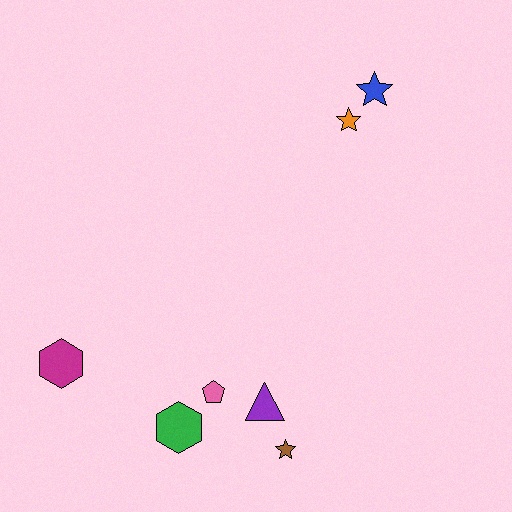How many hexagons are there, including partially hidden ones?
There are 2 hexagons.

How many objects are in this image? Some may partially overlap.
There are 7 objects.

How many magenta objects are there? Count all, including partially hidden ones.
There is 1 magenta object.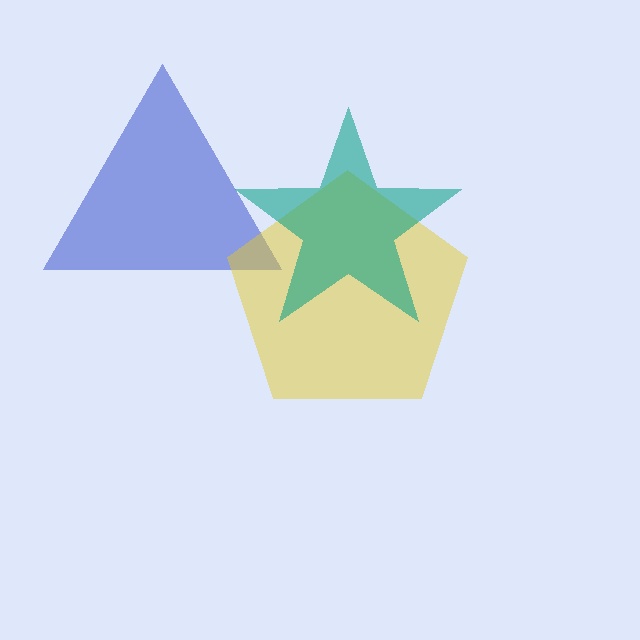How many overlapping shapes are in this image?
There are 3 overlapping shapes in the image.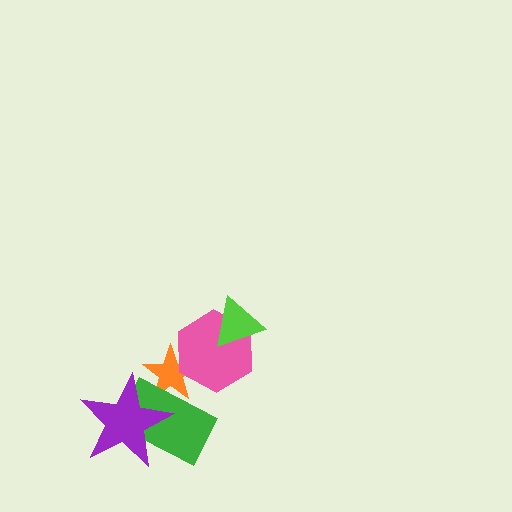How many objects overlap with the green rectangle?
2 objects overlap with the green rectangle.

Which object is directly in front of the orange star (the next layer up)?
The pink hexagon is directly in front of the orange star.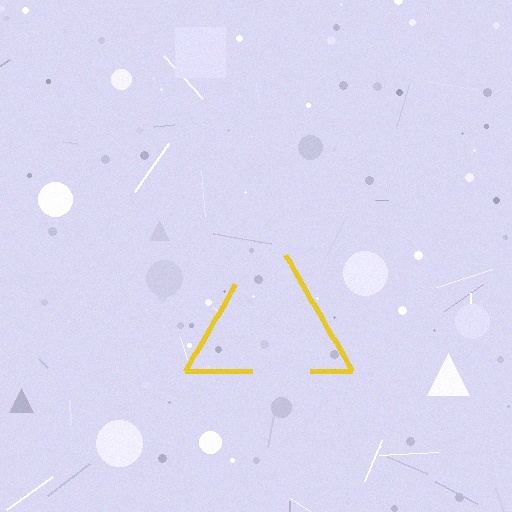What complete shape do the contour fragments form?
The contour fragments form a triangle.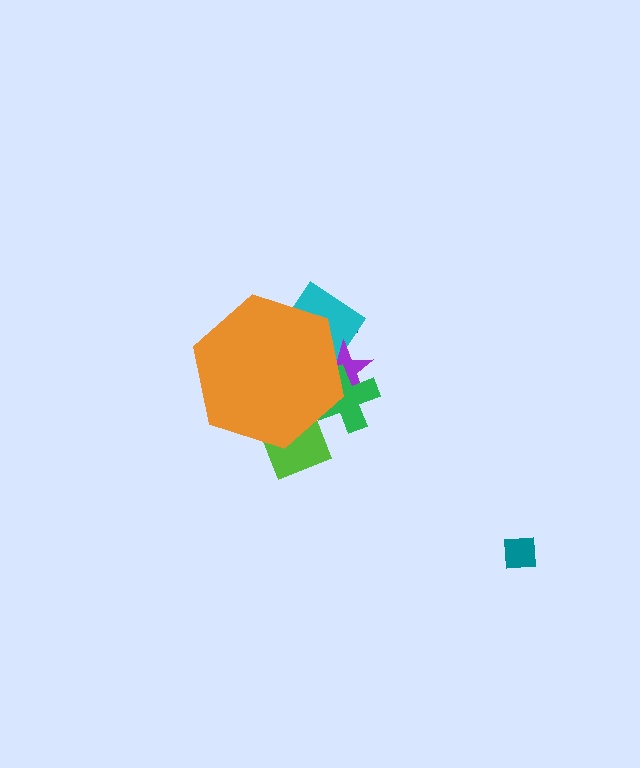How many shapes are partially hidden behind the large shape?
5 shapes are partially hidden.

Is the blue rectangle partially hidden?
Yes, the blue rectangle is partially hidden behind the orange hexagon.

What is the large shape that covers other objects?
An orange hexagon.